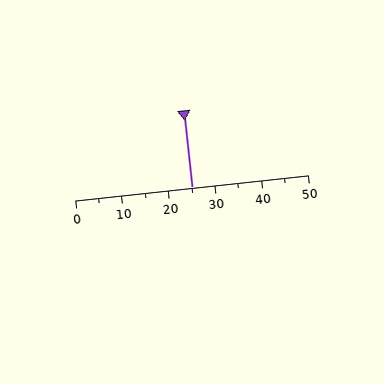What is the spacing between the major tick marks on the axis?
The major ticks are spaced 10 apart.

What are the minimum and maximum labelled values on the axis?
The axis runs from 0 to 50.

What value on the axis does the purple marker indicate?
The marker indicates approximately 25.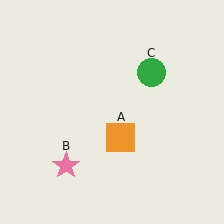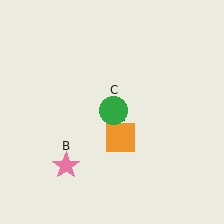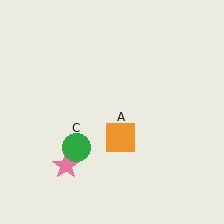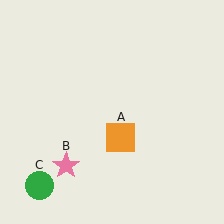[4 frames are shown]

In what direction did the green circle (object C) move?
The green circle (object C) moved down and to the left.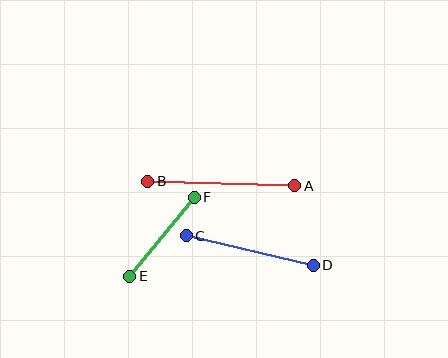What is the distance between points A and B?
The distance is approximately 147 pixels.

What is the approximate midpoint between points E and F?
The midpoint is at approximately (162, 237) pixels.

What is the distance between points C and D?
The distance is approximately 130 pixels.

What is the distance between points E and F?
The distance is approximately 102 pixels.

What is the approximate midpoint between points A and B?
The midpoint is at approximately (221, 183) pixels.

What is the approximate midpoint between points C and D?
The midpoint is at approximately (250, 250) pixels.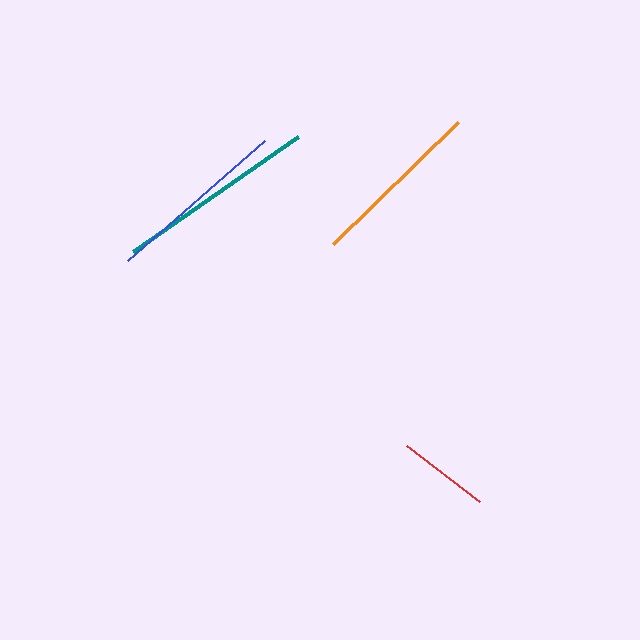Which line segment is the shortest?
The red line is the shortest at approximately 92 pixels.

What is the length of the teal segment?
The teal segment is approximately 201 pixels long.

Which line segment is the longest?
The teal line is the longest at approximately 201 pixels.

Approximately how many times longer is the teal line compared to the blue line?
The teal line is approximately 1.1 times the length of the blue line.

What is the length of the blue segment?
The blue segment is approximately 182 pixels long.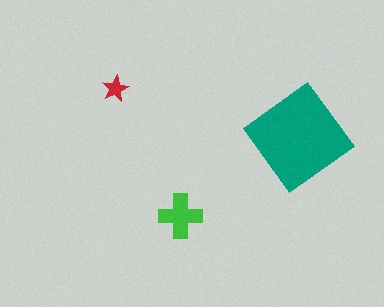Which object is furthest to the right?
The teal diamond is rightmost.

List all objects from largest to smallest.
The teal diamond, the green cross, the red star.